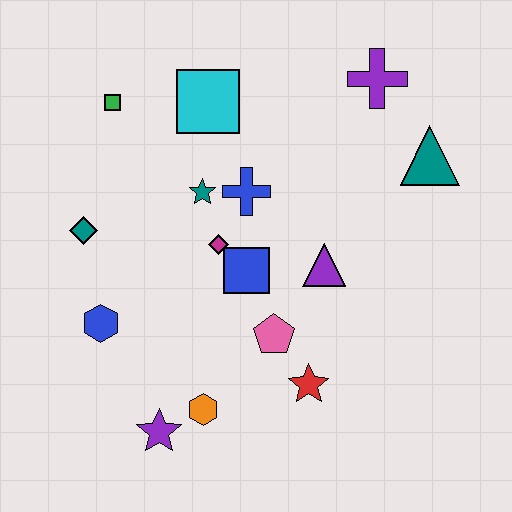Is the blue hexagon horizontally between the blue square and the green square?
No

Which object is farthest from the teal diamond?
The teal triangle is farthest from the teal diamond.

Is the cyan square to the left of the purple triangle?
Yes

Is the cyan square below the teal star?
No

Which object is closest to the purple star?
The orange hexagon is closest to the purple star.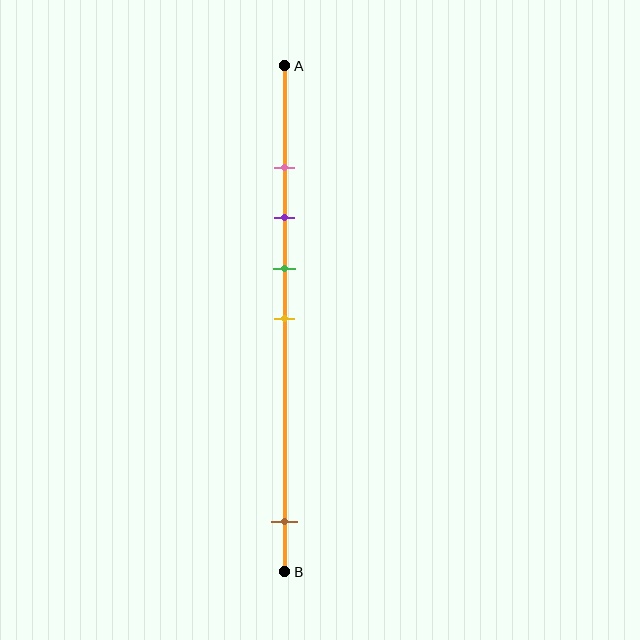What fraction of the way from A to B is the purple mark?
The purple mark is approximately 30% (0.3) of the way from A to B.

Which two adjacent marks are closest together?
The pink and purple marks are the closest adjacent pair.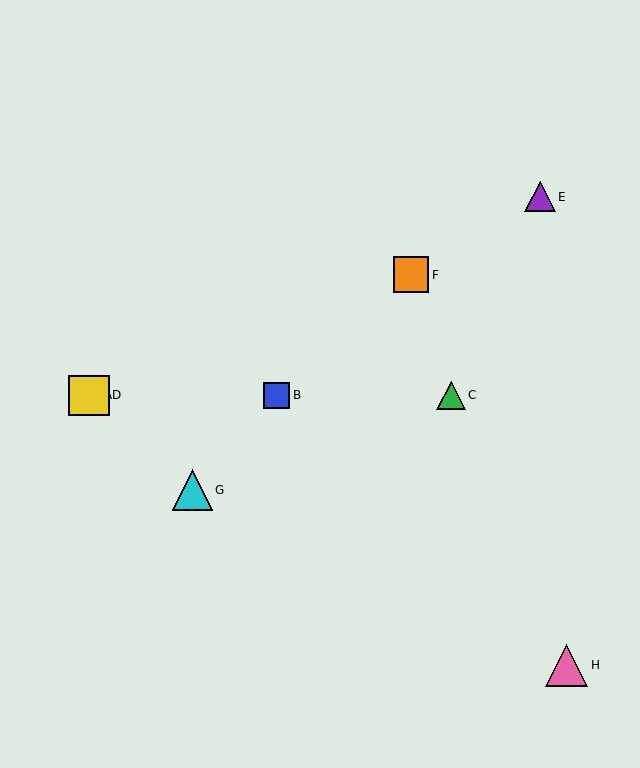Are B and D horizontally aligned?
Yes, both are at y≈396.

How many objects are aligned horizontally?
4 objects (A, B, C, D) are aligned horizontally.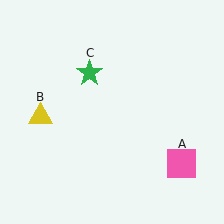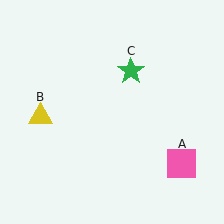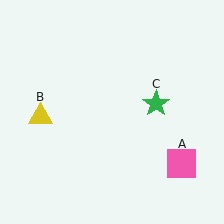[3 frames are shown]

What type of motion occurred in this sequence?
The green star (object C) rotated clockwise around the center of the scene.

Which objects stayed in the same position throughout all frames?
Pink square (object A) and yellow triangle (object B) remained stationary.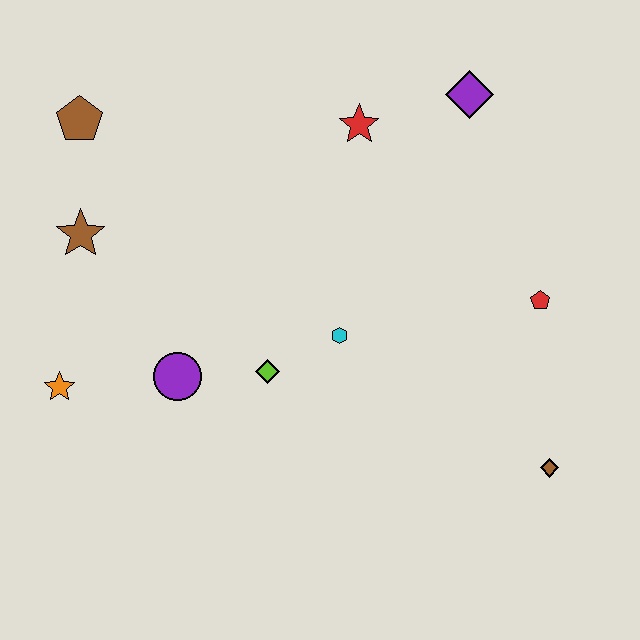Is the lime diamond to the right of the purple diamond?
No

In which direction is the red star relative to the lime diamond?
The red star is above the lime diamond.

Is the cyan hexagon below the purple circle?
No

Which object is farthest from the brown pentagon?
The brown diamond is farthest from the brown pentagon.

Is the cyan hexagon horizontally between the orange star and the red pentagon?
Yes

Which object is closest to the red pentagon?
The brown diamond is closest to the red pentagon.